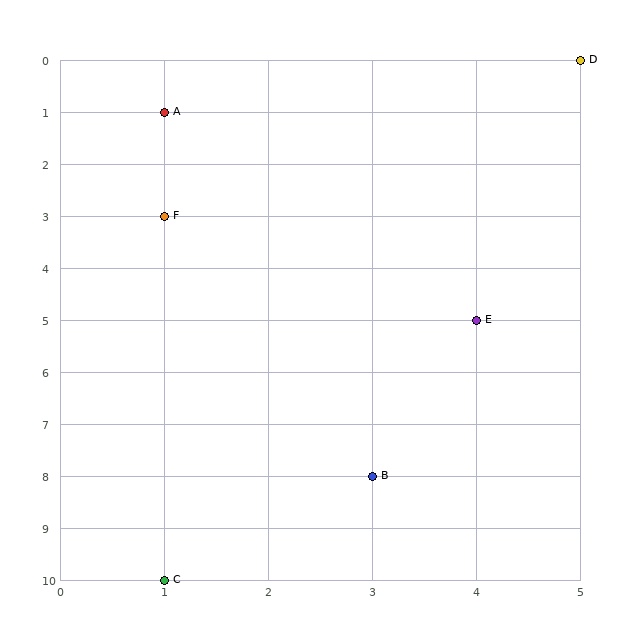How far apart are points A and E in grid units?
Points A and E are 3 columns and 4 rows apart (about 5.0 grid units diagonally).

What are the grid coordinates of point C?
Point C is at grid coordinates (1, 10).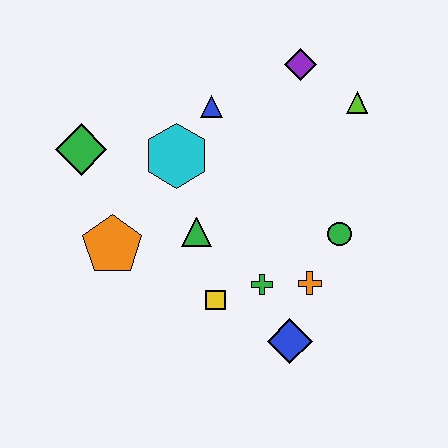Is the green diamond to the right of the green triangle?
No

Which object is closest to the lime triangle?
The purple diamond is closest to the lime triangle.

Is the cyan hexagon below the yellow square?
No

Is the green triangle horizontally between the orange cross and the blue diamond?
No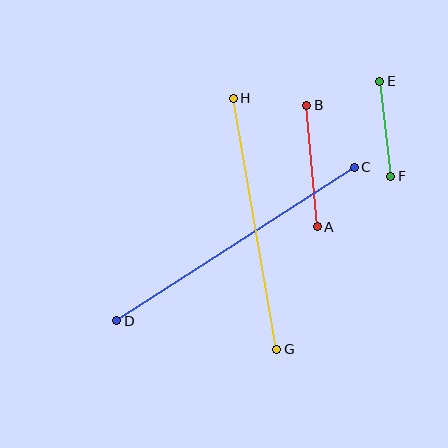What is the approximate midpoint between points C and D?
The midpoint is at approximately (235, 244) pixels.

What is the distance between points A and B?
The distance is approximately 122 pixels.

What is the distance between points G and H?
The distance is approximately 254 pixels.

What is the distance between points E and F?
The distance is approximately 95 pixels.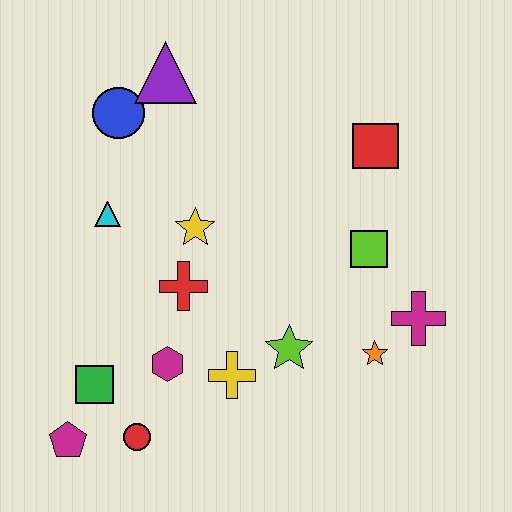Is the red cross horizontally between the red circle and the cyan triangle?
No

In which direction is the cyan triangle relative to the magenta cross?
The cyan triangle is to the left of the magenta cross.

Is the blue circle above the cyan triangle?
Yes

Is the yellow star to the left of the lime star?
Yes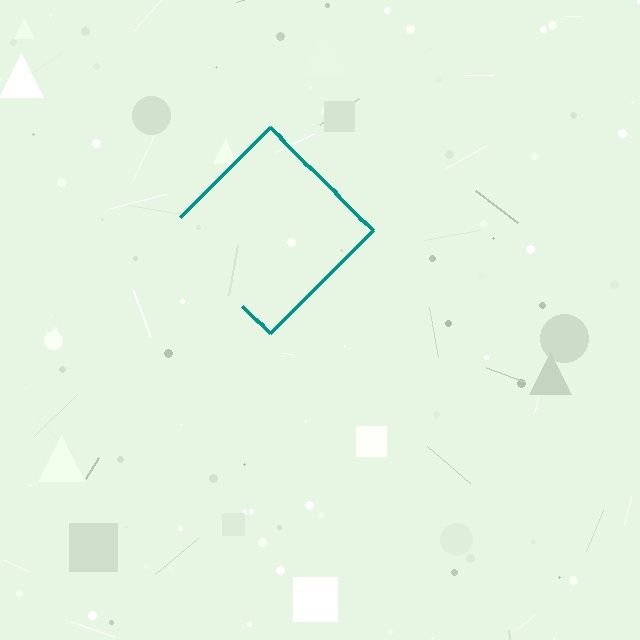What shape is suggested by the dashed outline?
The dashed outline suggests a diamond.